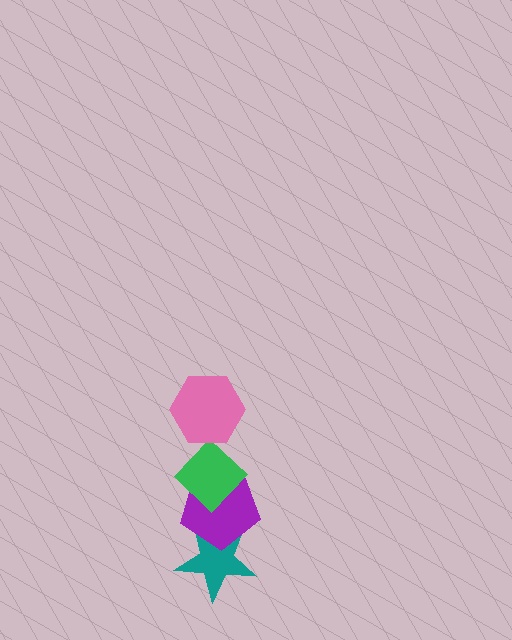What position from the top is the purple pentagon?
The purple pentagon is 3rd from the top.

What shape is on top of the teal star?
The purple pentagon is on top of the teal star.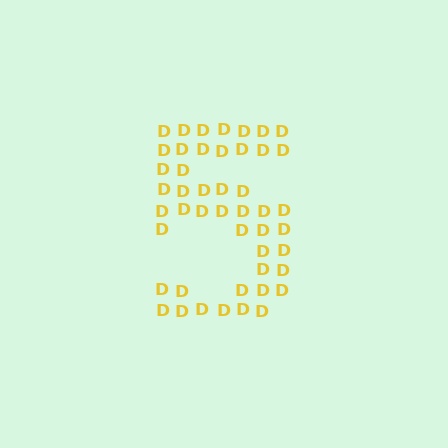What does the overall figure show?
The overall figure shows the digit 5.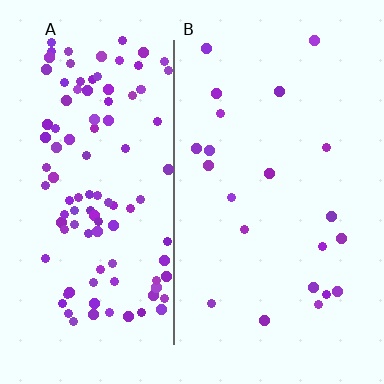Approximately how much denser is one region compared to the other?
Approximately 5.1× — region A over region B.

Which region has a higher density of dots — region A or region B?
A (the left).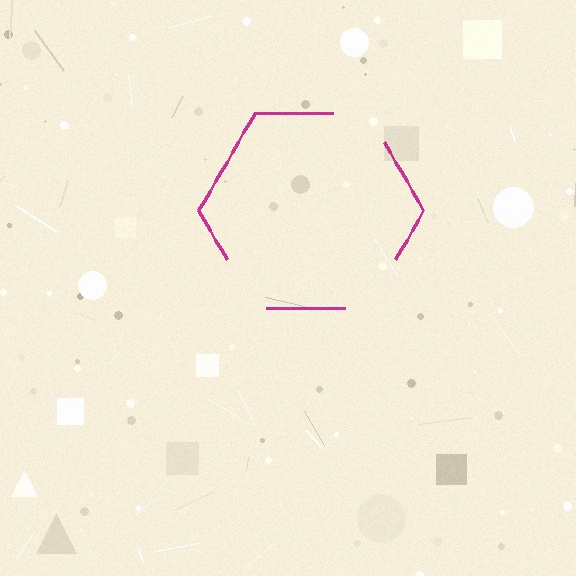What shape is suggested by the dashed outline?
The dashed outline suggests a hexagon.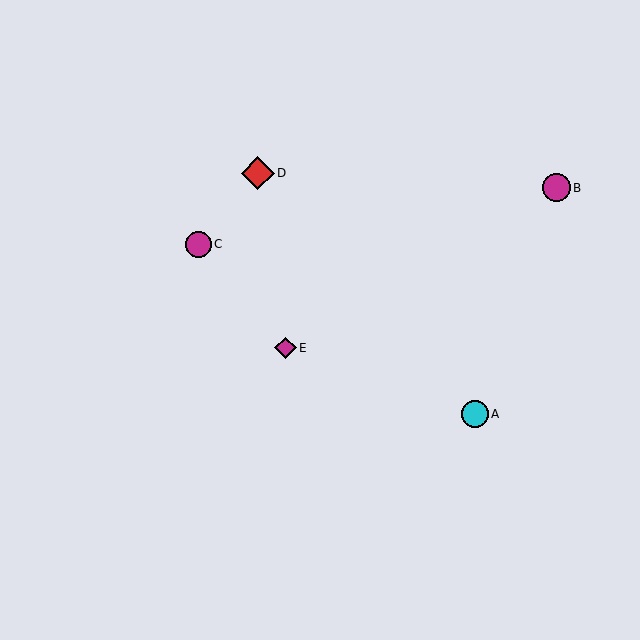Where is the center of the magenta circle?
The center of the magenta circle is at (557, 188).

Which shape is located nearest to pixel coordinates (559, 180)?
The magenta circle (labeled B) at (557, 188) is nearest to that location.